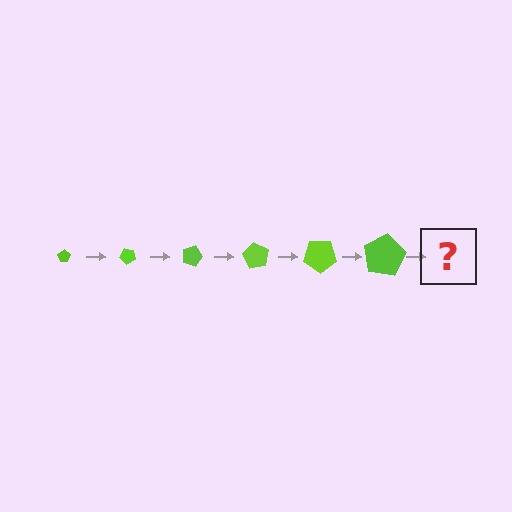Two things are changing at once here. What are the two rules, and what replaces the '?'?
The two rules are that the pentagon grows larger each step and it rotates 45 degrees each step. The '?' should be a pentagon, larger than the previous one and rotated 270 degrees from the start.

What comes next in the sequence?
The next element should be a pentagon, larger than the previous one and rotated 270 degrees from the start.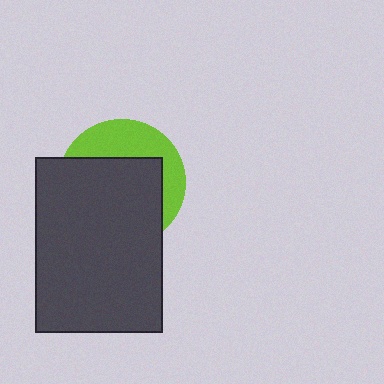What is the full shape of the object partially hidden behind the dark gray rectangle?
The partially hidden object is a lime circle.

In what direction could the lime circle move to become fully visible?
The lime circle could move up. That would shift it out from behind the dark gray rectangle entirely.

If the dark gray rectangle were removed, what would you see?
You would see the complete lime circle.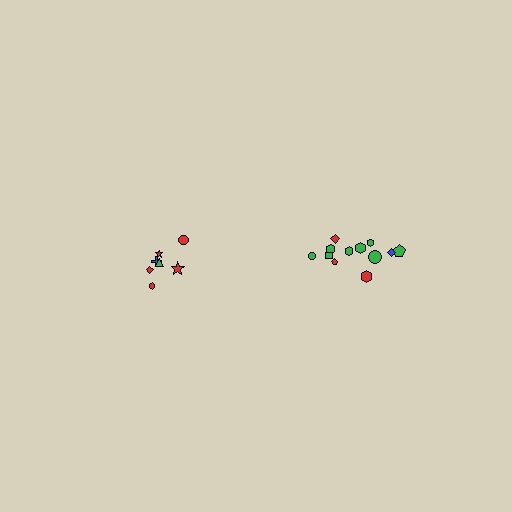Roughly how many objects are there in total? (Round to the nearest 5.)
Roughly 20 objects in total.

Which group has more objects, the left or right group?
The right group.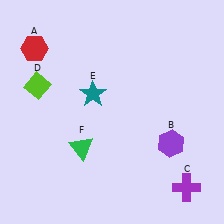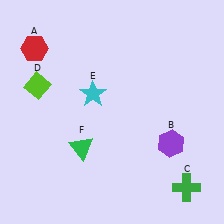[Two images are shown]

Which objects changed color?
C changed from purple to green. E changed from teal to cyan.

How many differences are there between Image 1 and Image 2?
There are 2 differences between the two images.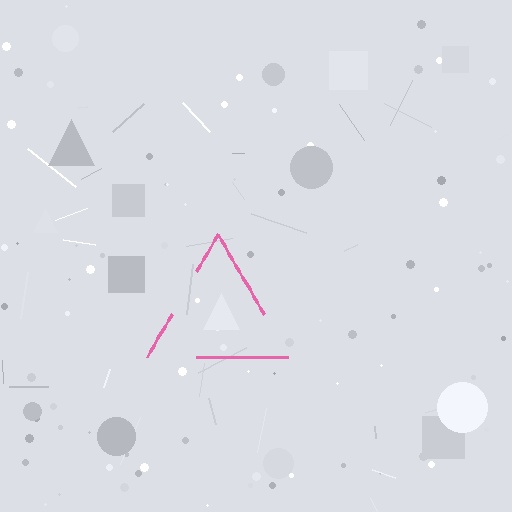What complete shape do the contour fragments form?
The contour fragments form a triangle.